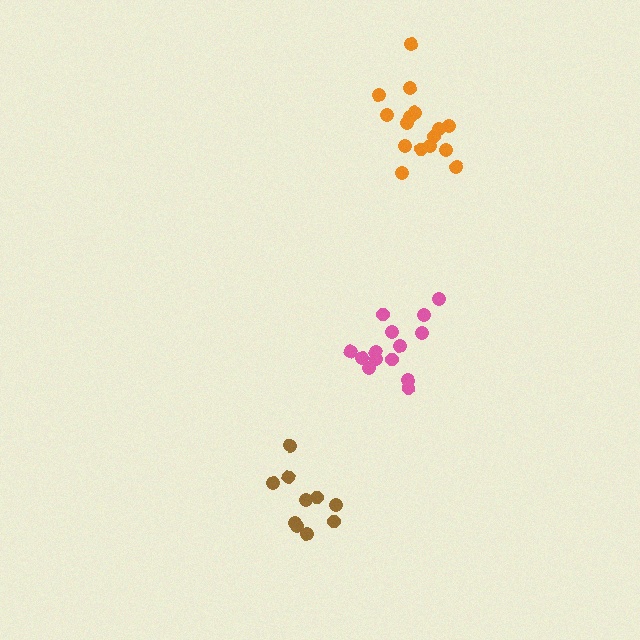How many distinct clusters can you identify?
There are 3 distinct clusters.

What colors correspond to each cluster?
The clusters are colored: brown, pink, orange.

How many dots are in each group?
Group 1: 10 dots, Group 2: 14 dots, Group 3: 16 dots (40 total).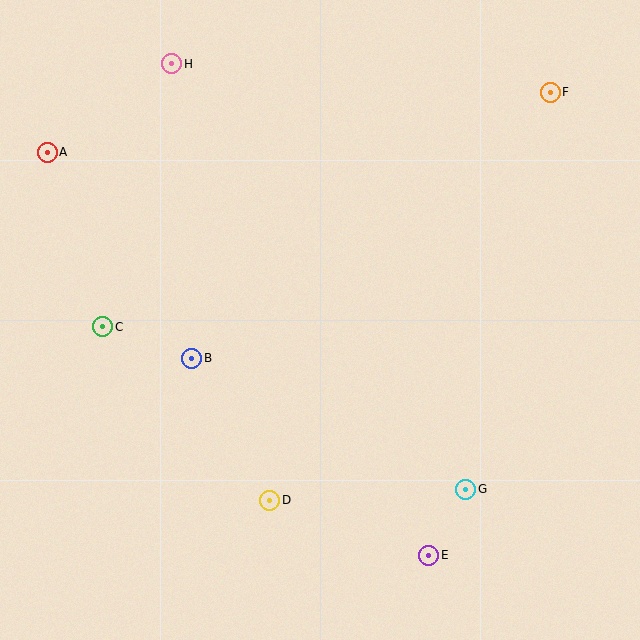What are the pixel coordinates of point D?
Point D is at (270, 500).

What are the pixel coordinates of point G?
Point G is at (466, 489).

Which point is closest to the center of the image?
Point B at (192, 358) is closest to the center.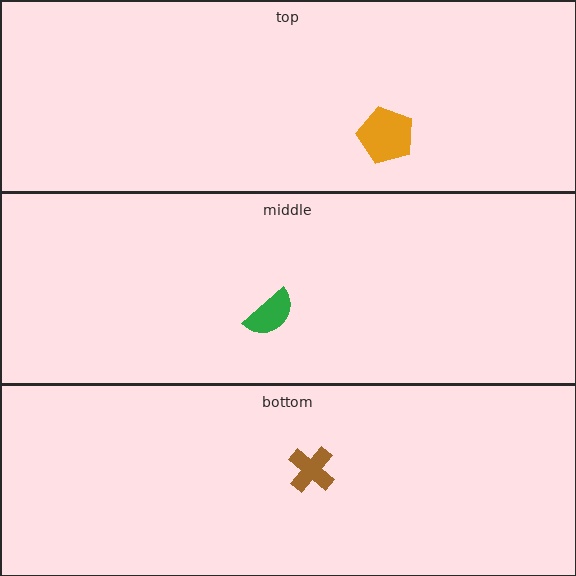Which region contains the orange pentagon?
The top region.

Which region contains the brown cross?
The bottom region.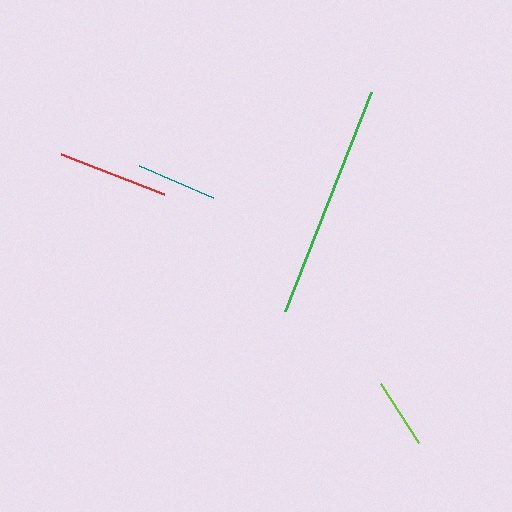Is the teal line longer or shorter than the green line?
The green line is longer than the teal line.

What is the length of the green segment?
The green segment is approximately 236 pixels long.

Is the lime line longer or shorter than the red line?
The red line is longer than the lime line.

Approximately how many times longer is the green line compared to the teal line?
The green line is approximately 2.9 times the length of the teal line.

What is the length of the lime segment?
The lime segment is approximately 70 pixels long.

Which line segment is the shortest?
The lime line is the shortest at approximately 70 pixels.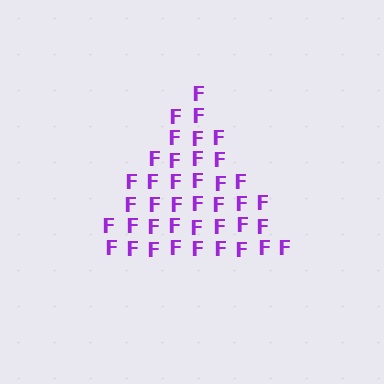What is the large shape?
The large shape is a triangle.